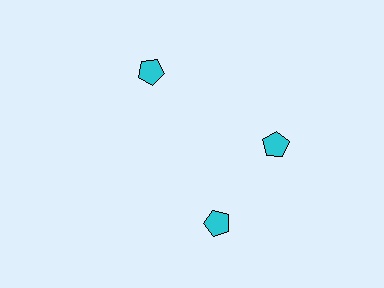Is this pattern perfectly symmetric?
No. The 3 cyan pentagons are arranged in a ring, but one element near the 7 o'clock position is rotated out of alignment along the ring, breaking the 3-fold rotational symmetry.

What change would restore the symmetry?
The symmetry would be restored by rotating it back into even spacing with its neighbors so that all 3 pentagons sit at equal angles and equal distance from the center.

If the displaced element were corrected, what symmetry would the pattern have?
It would have 3-fold rotational symmetry — the pattern would map onto itself every 120 degrees.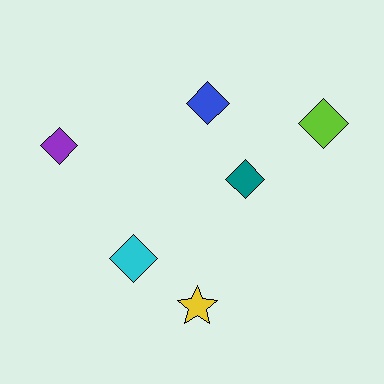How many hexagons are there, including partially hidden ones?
There are no hexagons.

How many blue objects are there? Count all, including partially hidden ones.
There is 1 blue object.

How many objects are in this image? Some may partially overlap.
There are 6 objects.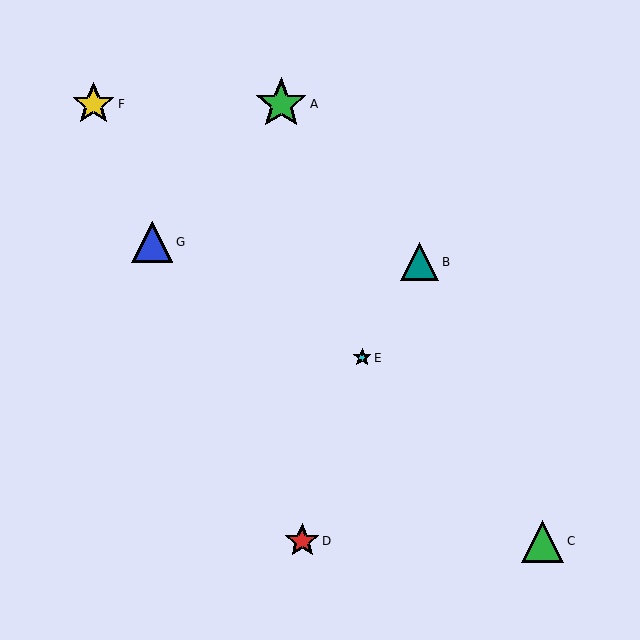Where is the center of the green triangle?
The center of the green triangle is at (542, 541).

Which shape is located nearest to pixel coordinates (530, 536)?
The green triangle (labeled C) at (542, 541) is nearest to that location.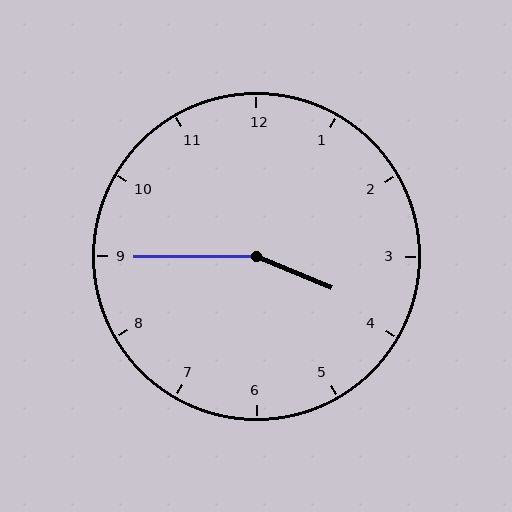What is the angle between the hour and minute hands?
Approximately 158 degrees.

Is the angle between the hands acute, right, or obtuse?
It is obtuse.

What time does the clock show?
3:45.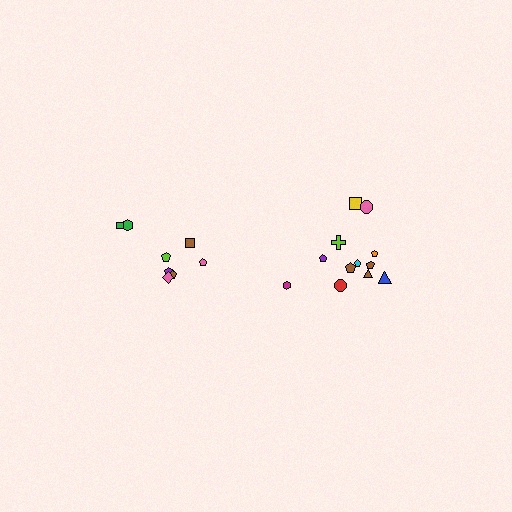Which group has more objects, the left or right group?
The right group.